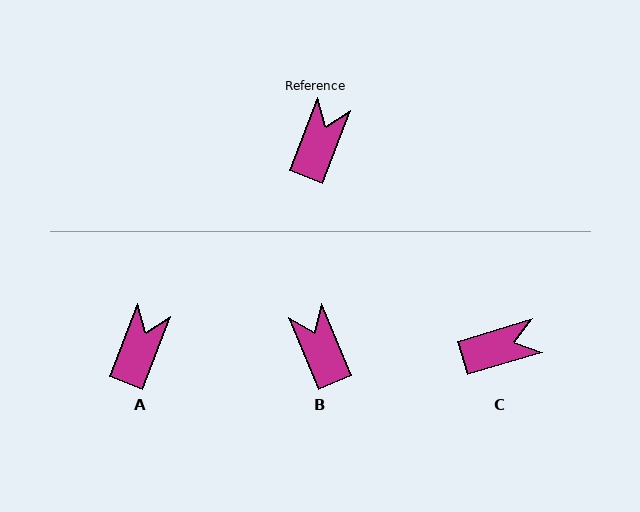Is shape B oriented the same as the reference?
No, it is off by about 44 degrees.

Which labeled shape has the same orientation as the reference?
A.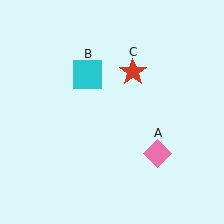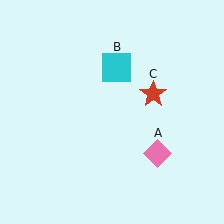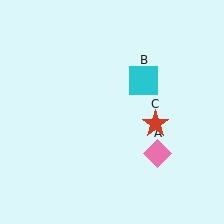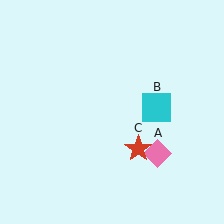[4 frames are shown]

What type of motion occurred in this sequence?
The cyan square (object B), red star (object C) rotated clockwise around the center of the scene.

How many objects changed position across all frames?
2 objects changed position: cyan square (object B), red star (object C).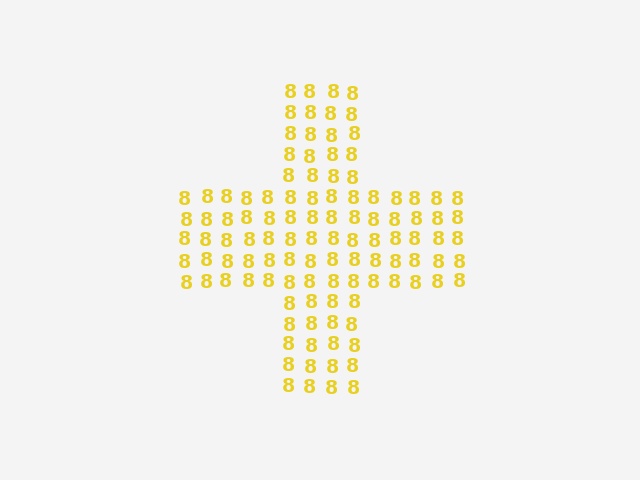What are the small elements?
The small elements are digit 8's.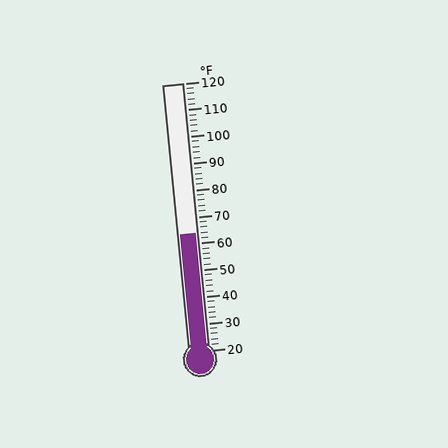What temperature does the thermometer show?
The thermometer shows approximately 64°F.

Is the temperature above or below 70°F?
The temperature is below 70°F.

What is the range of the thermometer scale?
The thermometer scale ranges from 20°F to 120°F.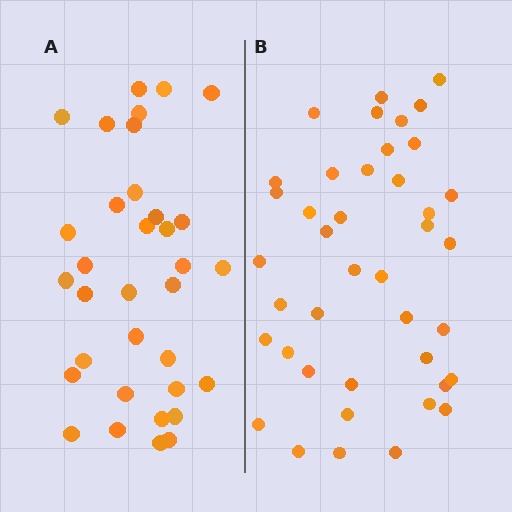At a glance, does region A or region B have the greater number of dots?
Region B (the right region) has more dots.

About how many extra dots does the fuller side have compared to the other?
Region B has roughly 8 or so more dots than region A.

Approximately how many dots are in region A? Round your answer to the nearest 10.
About 30 dots. (The exact count is 34, which rounds to 30.)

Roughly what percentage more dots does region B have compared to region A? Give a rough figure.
About 20% more.